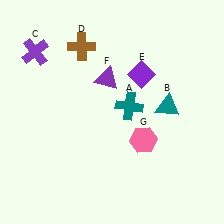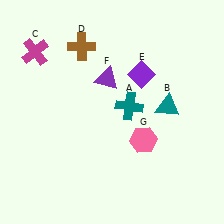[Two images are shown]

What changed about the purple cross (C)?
In Image 1, C is purple. In Image 2, it changed to magenta.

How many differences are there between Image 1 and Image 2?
There is 1 difference between the two images.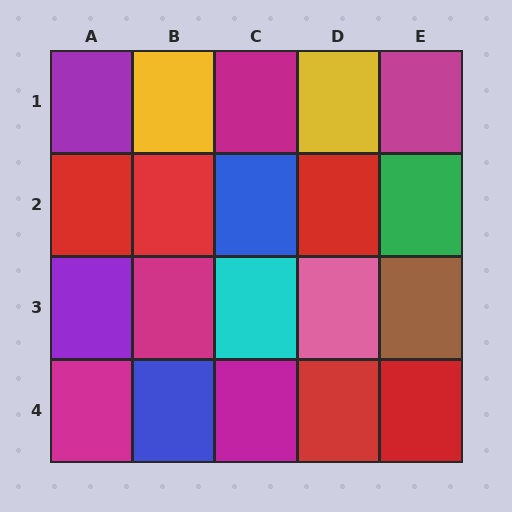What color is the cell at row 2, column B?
Red.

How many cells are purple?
2 cells are purple.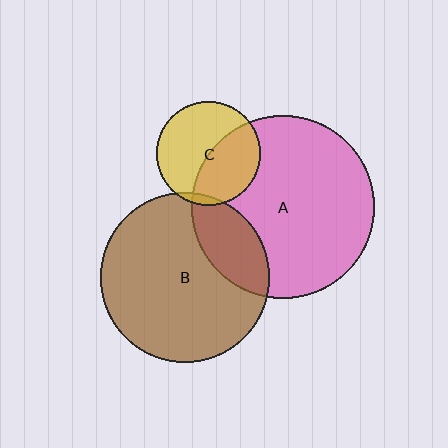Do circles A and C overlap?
Yes.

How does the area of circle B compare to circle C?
Approximately 2.7 times.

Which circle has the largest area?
Circle A (pink).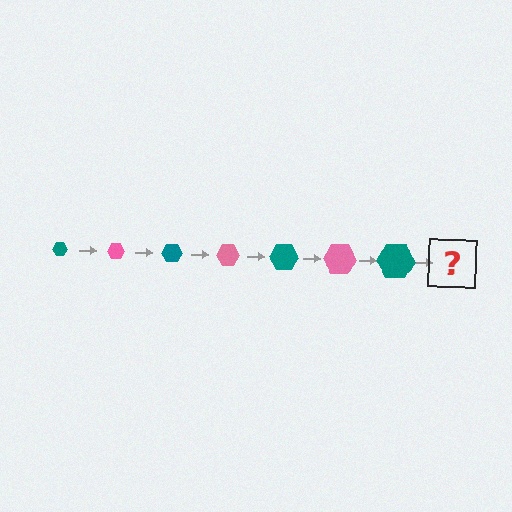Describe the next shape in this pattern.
It should be a pink hexagon, larger than the previous one.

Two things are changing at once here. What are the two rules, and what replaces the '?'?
The two rules are that the hexagon grows larger each step and the color cycles through teal and pink. The '?' should be a pink hexagon, larger than the previous one.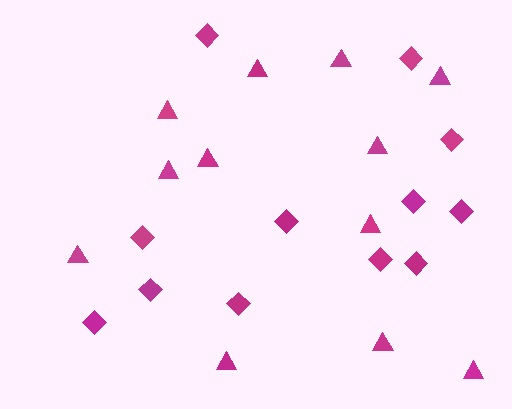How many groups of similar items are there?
There are 2 groups: one group of diamonds (12) and one group of triangles (12).